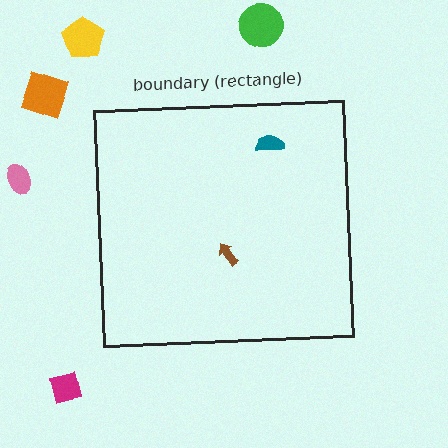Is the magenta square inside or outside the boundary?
Outside.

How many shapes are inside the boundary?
2 inside, 5 outside.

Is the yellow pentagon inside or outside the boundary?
Outside.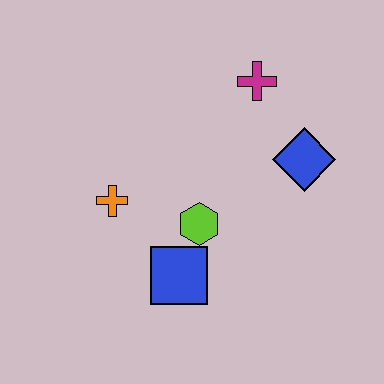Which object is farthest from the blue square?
The magenta cross is farthest from the blue square.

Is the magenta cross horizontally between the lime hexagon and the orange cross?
No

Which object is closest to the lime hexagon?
The blue square is closest to the lime hexagon.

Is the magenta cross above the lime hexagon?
Yes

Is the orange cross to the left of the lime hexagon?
Yes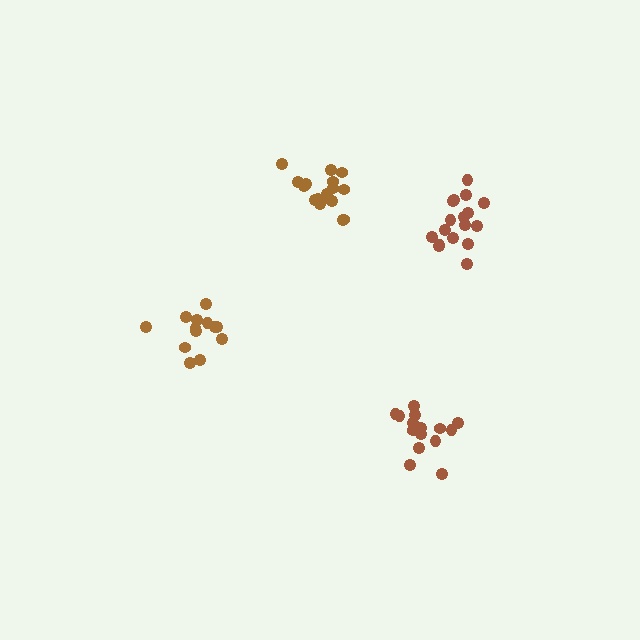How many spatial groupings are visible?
There are 4 spatial groupings.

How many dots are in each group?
Group 1: 13 dots, Group 2: 17 dots, Group 3: 17 dots, Group 4: 15 dots (62 total).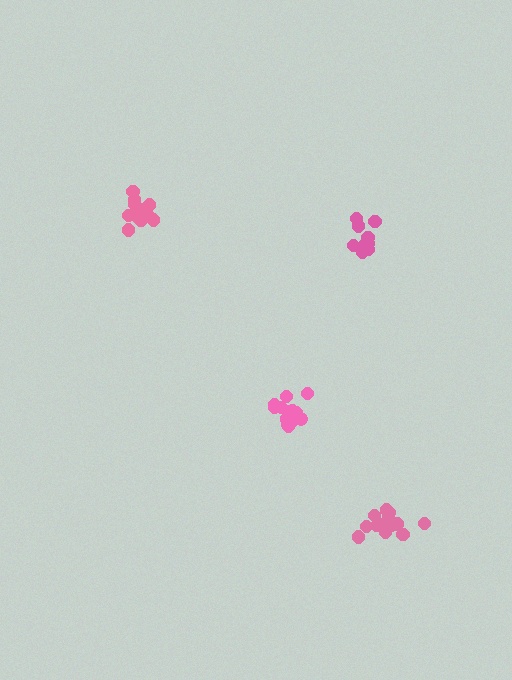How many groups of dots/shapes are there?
There are 4 groups.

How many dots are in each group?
Group 1: 15 dots, Group 2: 10 dots, Group 3: 12 dots, Group 4: 15 dots (52 total).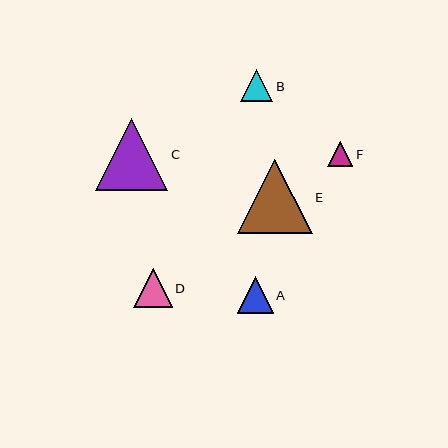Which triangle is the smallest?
Triangle F is the smallest with a size of approximately 26 pixels.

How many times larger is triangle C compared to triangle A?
Triangle C is approximately 2.0 times the size of triangle A.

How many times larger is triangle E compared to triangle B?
Triangle E is approximately 2.3 times the size of triangle B.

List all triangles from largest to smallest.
From largest to smallest: E, C, D, A, B, F.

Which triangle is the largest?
Triangle E is the largest with a size of approximately 75 pixels.